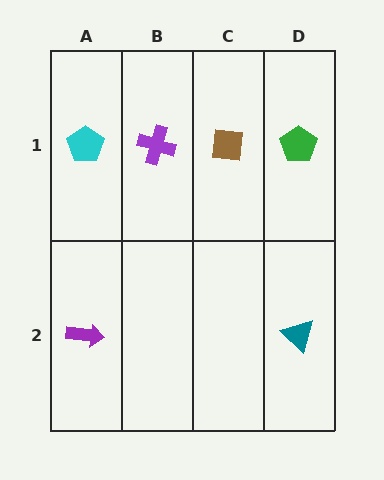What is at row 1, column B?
A purple cross.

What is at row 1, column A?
A cyan pentagon.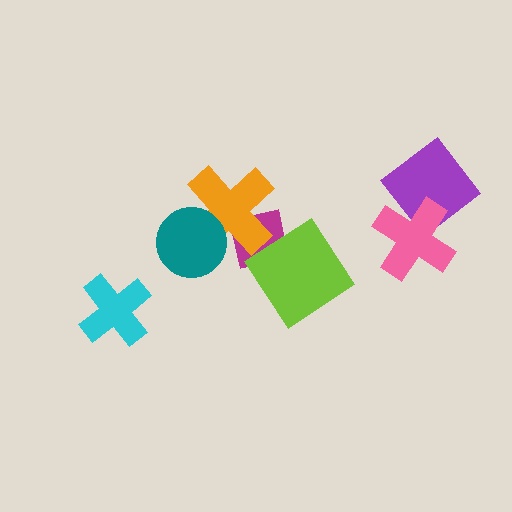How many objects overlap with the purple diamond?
1 object overlaps with the purple diamond.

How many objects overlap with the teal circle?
1 object overlaps with the teal circle.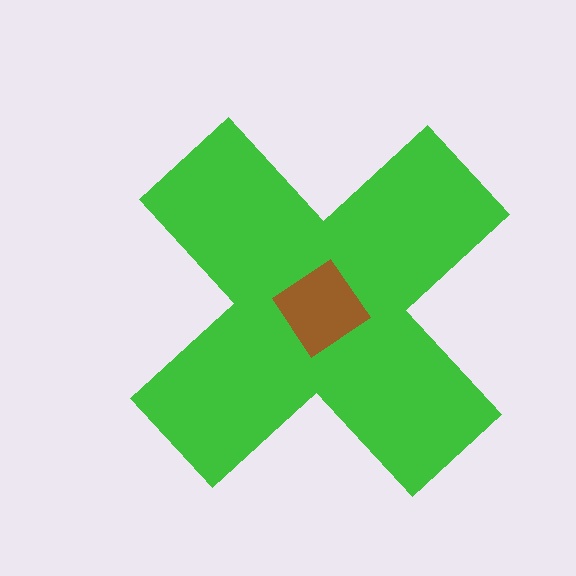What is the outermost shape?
The green cross.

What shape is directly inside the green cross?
The brown diamond.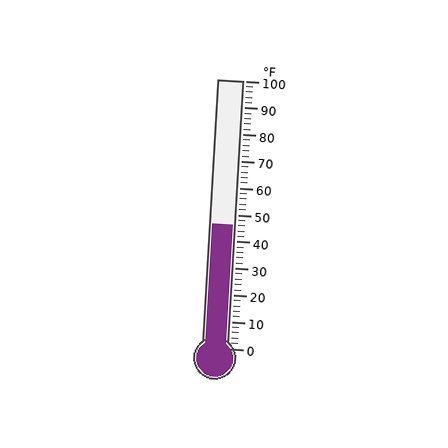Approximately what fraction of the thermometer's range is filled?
The thermometer is filled to approximately 45% of its range.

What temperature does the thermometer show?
The thermometer shows approximately 46°F.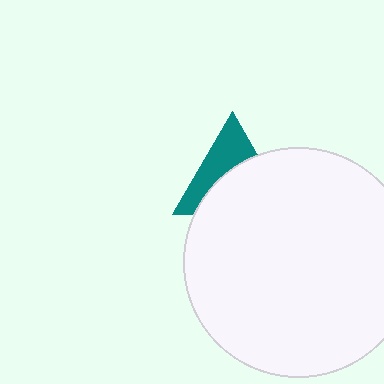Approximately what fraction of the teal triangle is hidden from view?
Roughly 56% of the teal triangle is hidden behind the white circle.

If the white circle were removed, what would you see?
You would see the complete teal triangle.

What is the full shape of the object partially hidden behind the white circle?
The partially hidden object is a teal triangle.